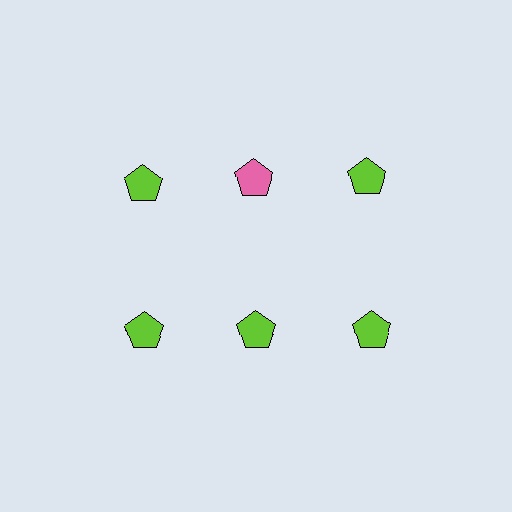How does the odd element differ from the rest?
It has a different color: pink instead of lime.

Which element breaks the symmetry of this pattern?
The pink pentagon in the top row, second from left column breaks the symmetry. All other shapes are lime pentagons.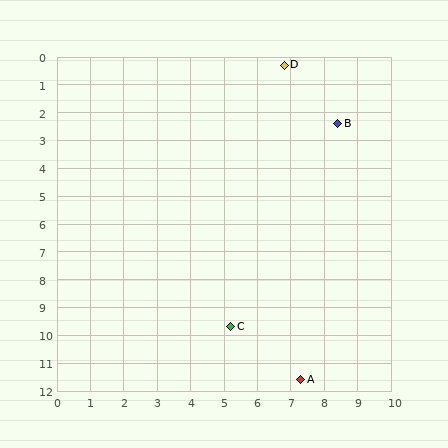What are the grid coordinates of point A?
Point A is at approximately (7.3, 11.6).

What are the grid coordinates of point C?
Point C is at approximately (5.2, 9.7).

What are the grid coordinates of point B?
Point B is at approximately (8.4, 2.4).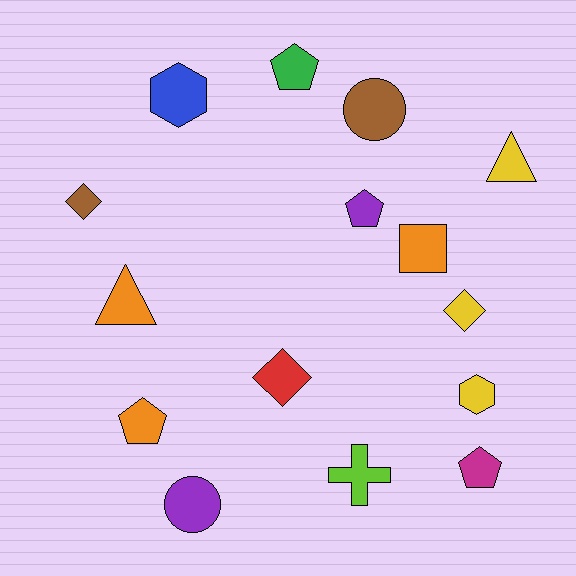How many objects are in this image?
There are 15 objects.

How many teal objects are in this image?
There are no teal objects.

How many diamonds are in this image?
There are 3 diamonds.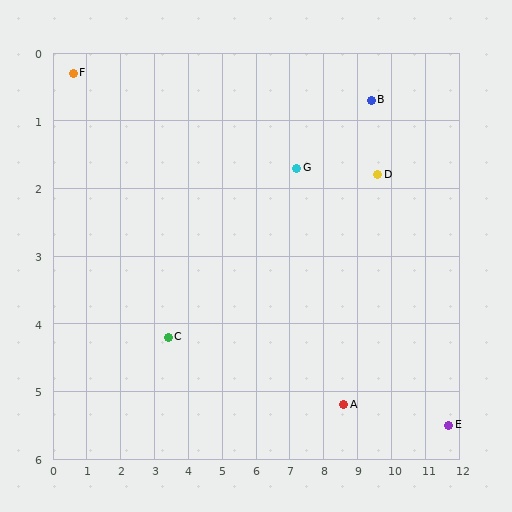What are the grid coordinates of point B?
Point B is at approximately (9.4, 0.7).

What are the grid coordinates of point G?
Point G is at approximately (7.2, 1.7).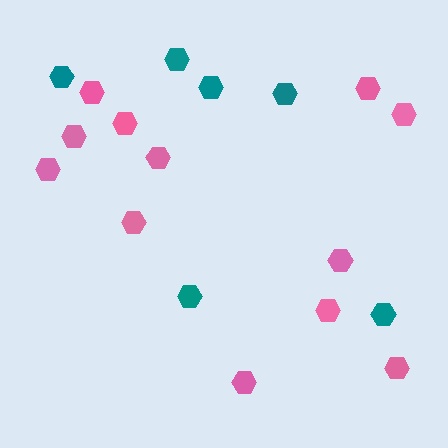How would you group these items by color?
There are 2 groups: one group of teal hexagons (6) and one group of pink hexagons (12).